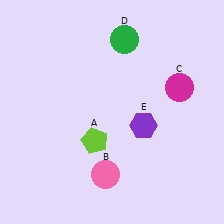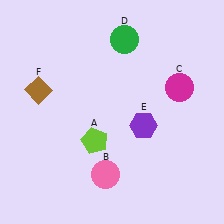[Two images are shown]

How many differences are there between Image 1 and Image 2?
There is 1 difference between the two images.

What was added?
A brown diamond (F) was added in Image 2.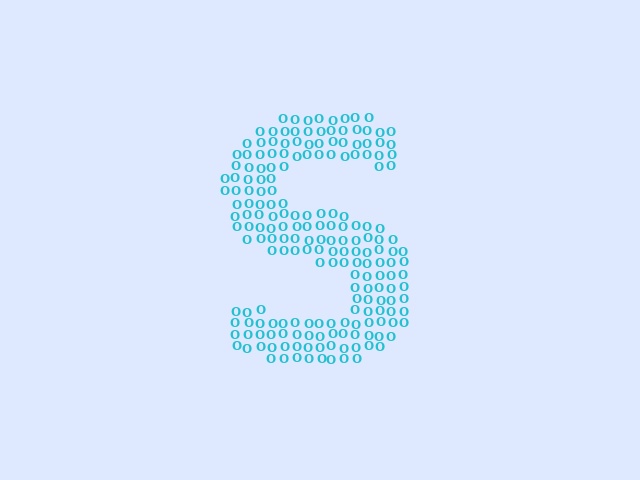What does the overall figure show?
The overall figure shows the letter S.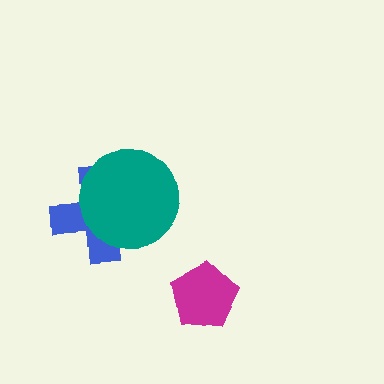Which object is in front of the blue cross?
The teal circle is in front of the blue cross.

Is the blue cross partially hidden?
Yes, it is partially covered by another shape.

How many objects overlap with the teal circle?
1 object overlaps with the teal circle.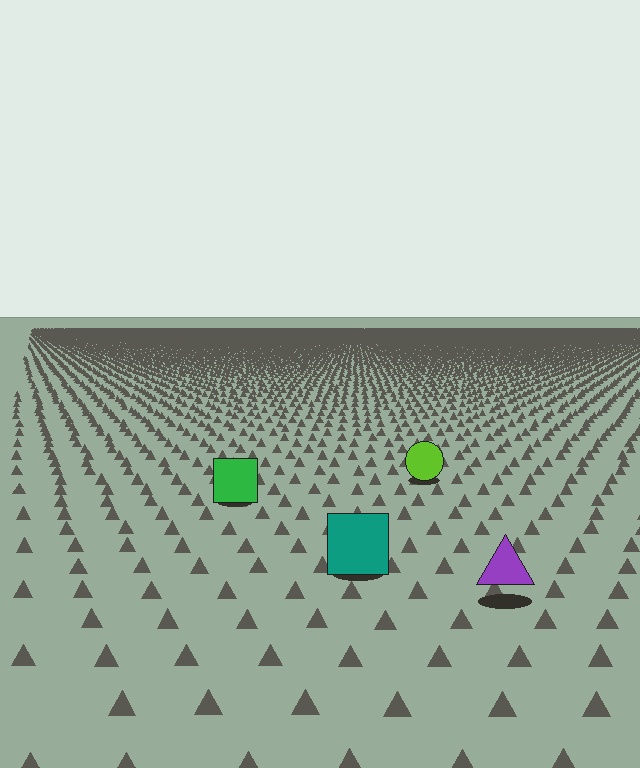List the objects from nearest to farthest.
From nearest to farthest: the purple triangle, the teal square, the green square, the lime circle.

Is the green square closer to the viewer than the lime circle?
Yes. The green square is closer — you can tell from the texture gradient: the ground texture is coarser near it.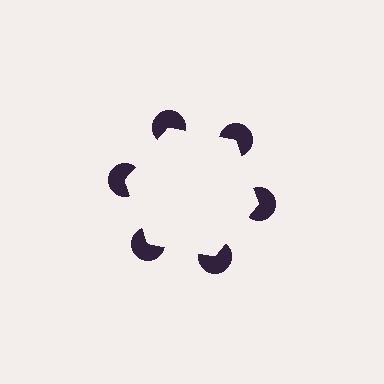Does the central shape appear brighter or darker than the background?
It typically appears slightly brighter than the background, even though no actual brightness change is drawn.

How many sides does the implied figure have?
6 sides.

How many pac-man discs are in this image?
There are 6 — one at each vertex of the illusory hexagon.